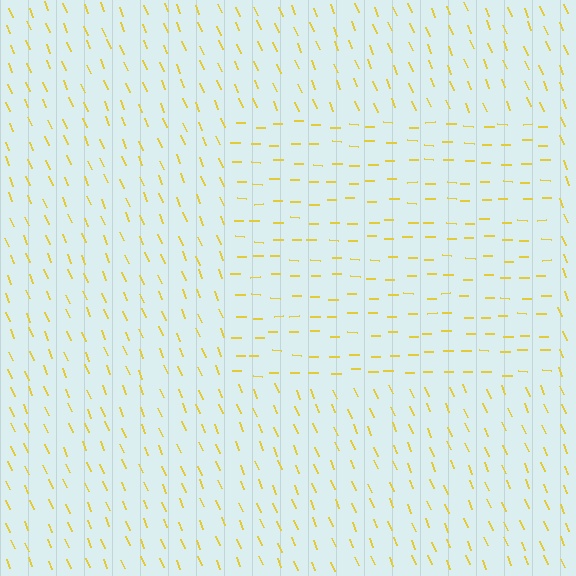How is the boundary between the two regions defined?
The boundary is defined purely by a change in line orientation (approximately 67 degrees difference). All lines are the same color and thickness.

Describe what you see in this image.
The image is filled with small yellow line segments. A rectangle region in the image has lines oriented differently from the surrounding lines, creating a visible texture boundary.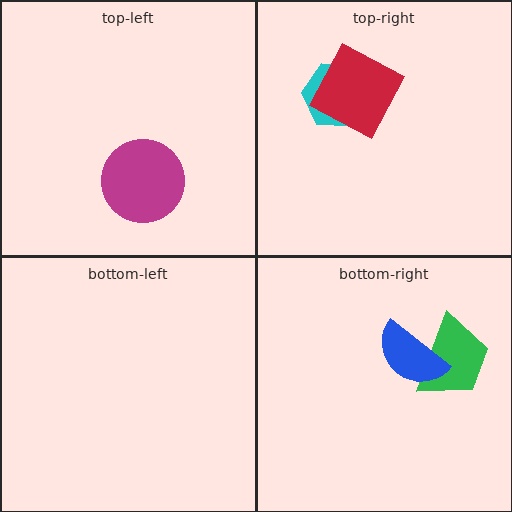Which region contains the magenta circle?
The top-left region.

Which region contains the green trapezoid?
The bottom-right region.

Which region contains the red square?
The top-right region.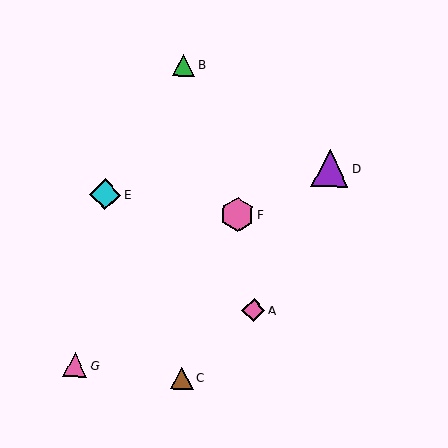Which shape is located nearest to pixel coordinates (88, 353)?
The pink triangle (labeled G) at (75, 365) is nearest to that location.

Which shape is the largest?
The purple triangle (labeled D) is the largest.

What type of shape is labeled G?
Shape G is a pink triangle.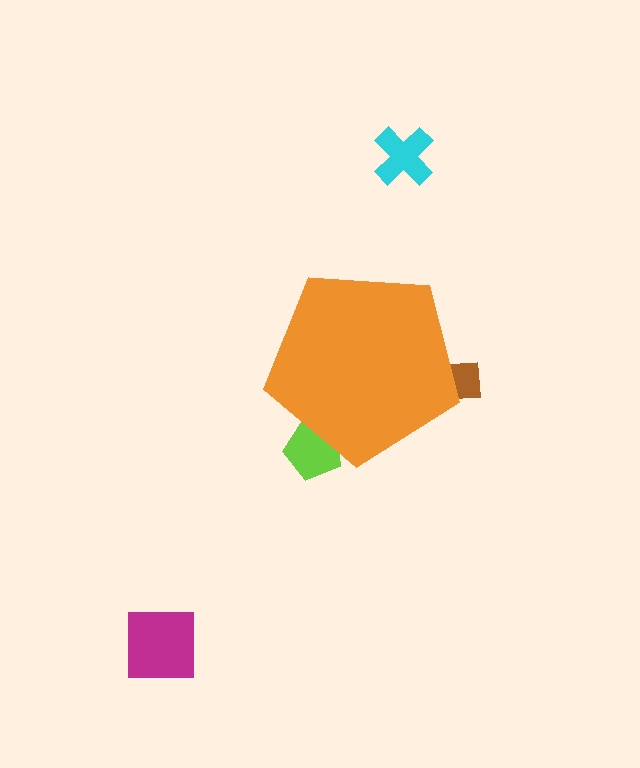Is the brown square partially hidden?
Yes, the brown square is partially hidden behind the orange pentagon.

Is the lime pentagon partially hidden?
Yes, the lime pentagon is partially hidden behind the orange pentagon.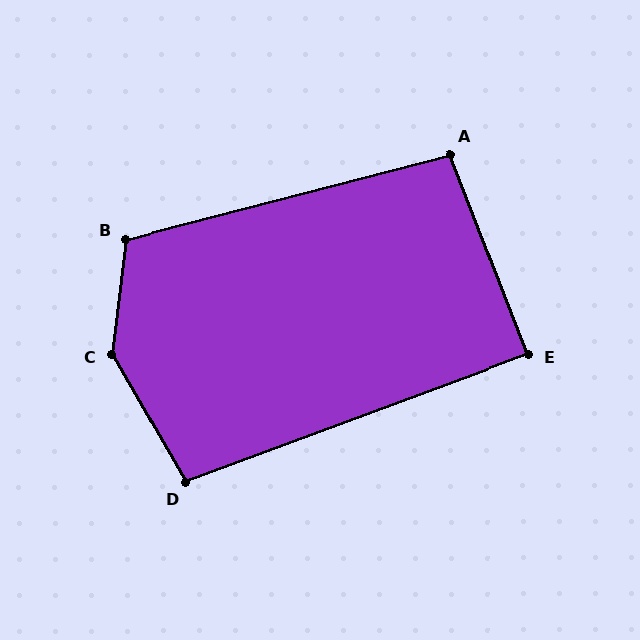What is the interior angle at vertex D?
Approximately 99 degrees (obtuse).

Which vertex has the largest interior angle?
C, at approximately 143 degrees.